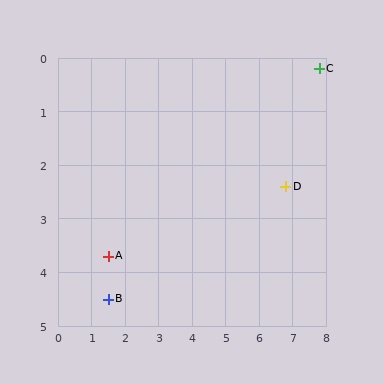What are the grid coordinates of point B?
Point B is at approximately (1.5, 4.5).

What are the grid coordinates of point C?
Point C is at approximately (7.8, 0.2).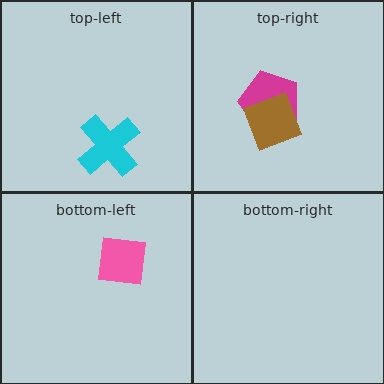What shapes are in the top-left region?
The cyan cross.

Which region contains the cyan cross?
The top-left region.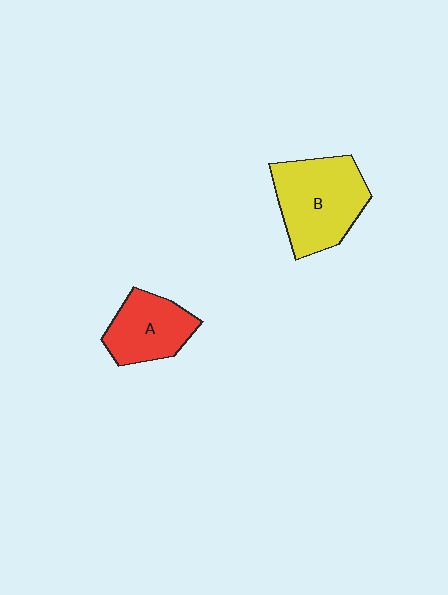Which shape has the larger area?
Shape B (yellow).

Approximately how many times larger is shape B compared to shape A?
Approximately 1.5 times.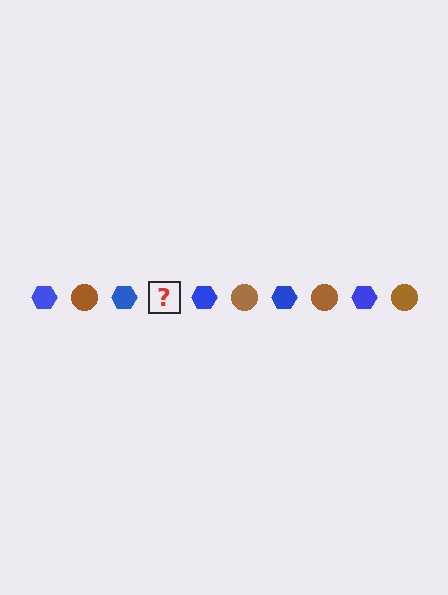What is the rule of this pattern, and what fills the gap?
The rule is that the pattern alternates between blue hexagon and brown circle. The gap should be filled with a brown circle.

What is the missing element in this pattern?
The missing element is a brown circle.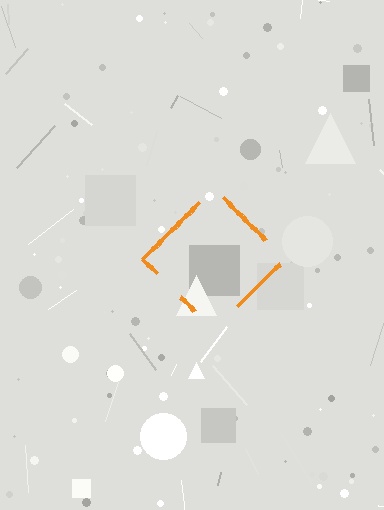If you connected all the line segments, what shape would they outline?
They would outline a diamond.